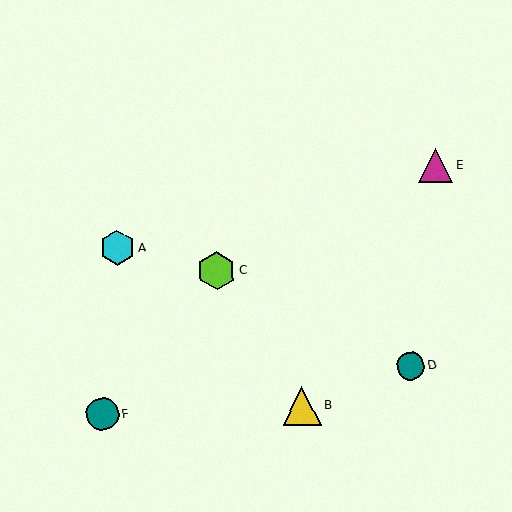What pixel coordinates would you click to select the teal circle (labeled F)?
Click at (103, 414) to select the teal circle F.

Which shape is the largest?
The yellow triangle (labeled B) is the largest.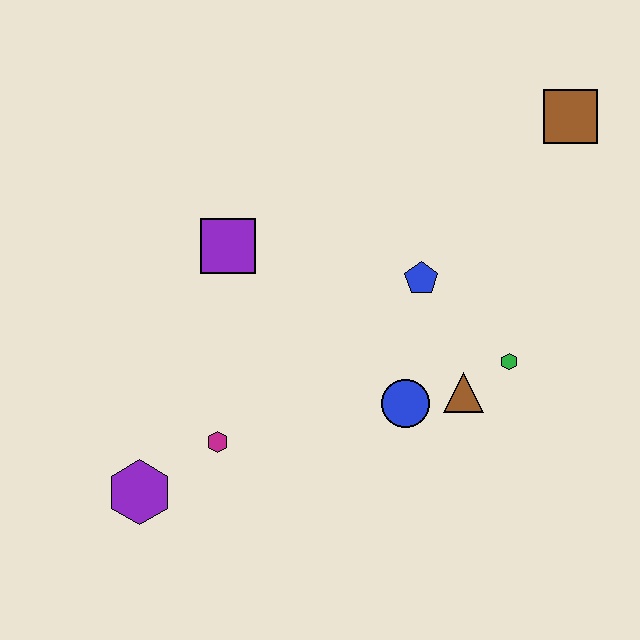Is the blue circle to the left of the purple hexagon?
No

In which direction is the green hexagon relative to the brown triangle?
The green hexagon is to the right of the brown triangle.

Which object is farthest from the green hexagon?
The purple hexagon is farthest from the green hexagon.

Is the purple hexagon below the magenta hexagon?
Yes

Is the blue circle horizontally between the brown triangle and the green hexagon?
No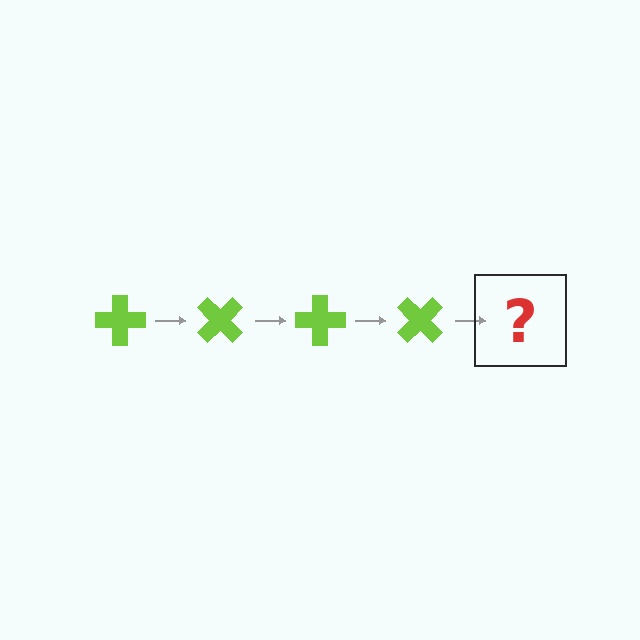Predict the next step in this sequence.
The next step is a lime cross rotated 180 degrees.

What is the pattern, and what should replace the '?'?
The pattern is that the cross rotates 45 degrees each step. The '?' should be a lime cross rotated 180 degrees.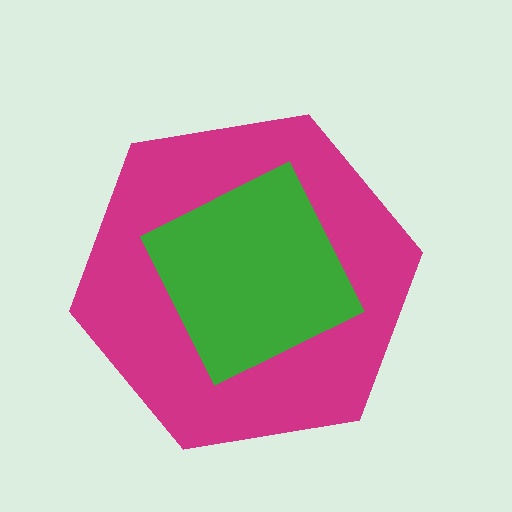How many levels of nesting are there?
2.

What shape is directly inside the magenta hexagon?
The green diamond.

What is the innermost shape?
The green diamond.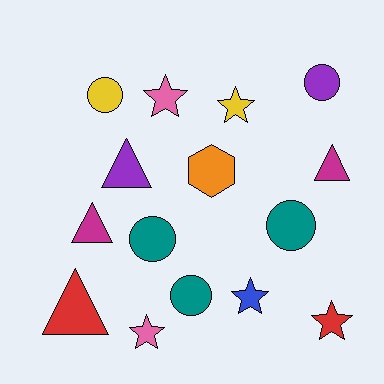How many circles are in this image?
There are 5 circles.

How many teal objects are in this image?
There are 3 teal objects.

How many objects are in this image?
There are 15 objects.